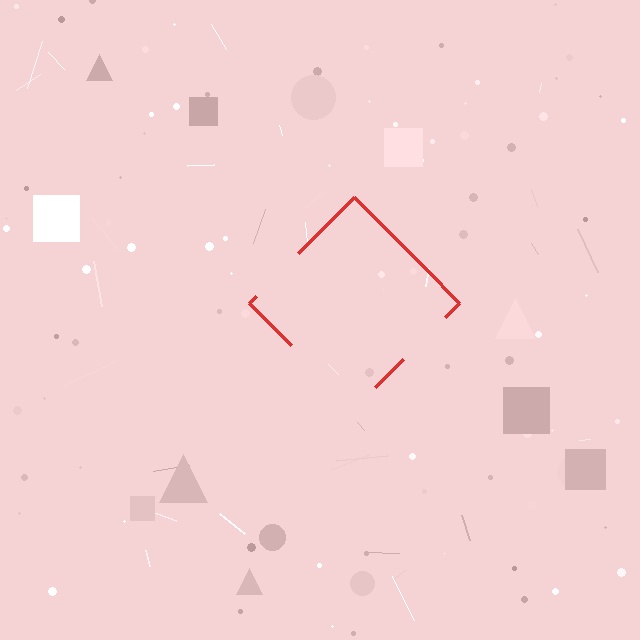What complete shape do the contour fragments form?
The contour fragments form a diamond.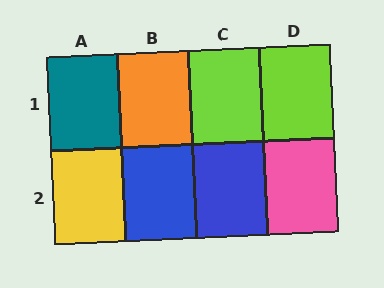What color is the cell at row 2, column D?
Pink.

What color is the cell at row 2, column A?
Yellow.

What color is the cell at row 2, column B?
Blue.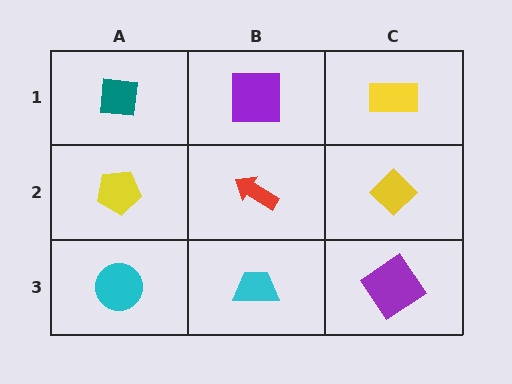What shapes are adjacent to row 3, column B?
A red arrow (row 2, column B), a cyan circle (row 3, column A), a purple diamond (row 3, column C).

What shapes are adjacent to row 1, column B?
A red arrow (row 2, column B), a teal square (row 1, column A), a yellow rectangle (row 1, column C).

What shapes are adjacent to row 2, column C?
A yellow rectangle (row 1, column C), a purple diamond (row 3, column C), a red arrow (row 2, column B).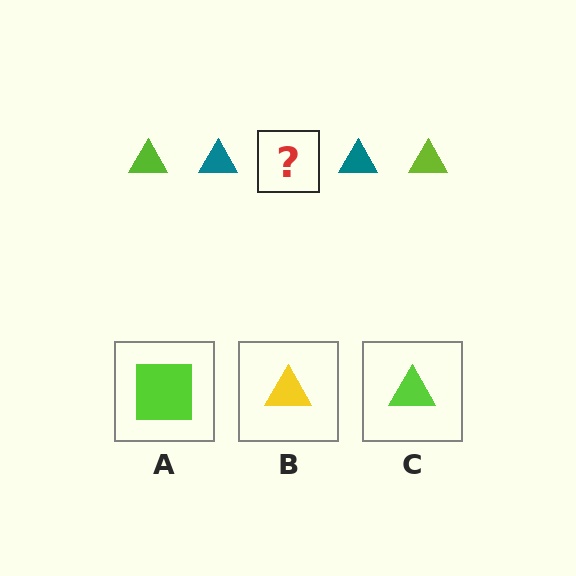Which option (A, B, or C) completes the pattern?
C.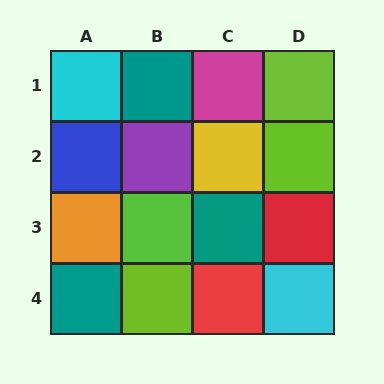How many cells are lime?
4 cells are lime.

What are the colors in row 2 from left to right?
Blue, purple, yellow, lime.